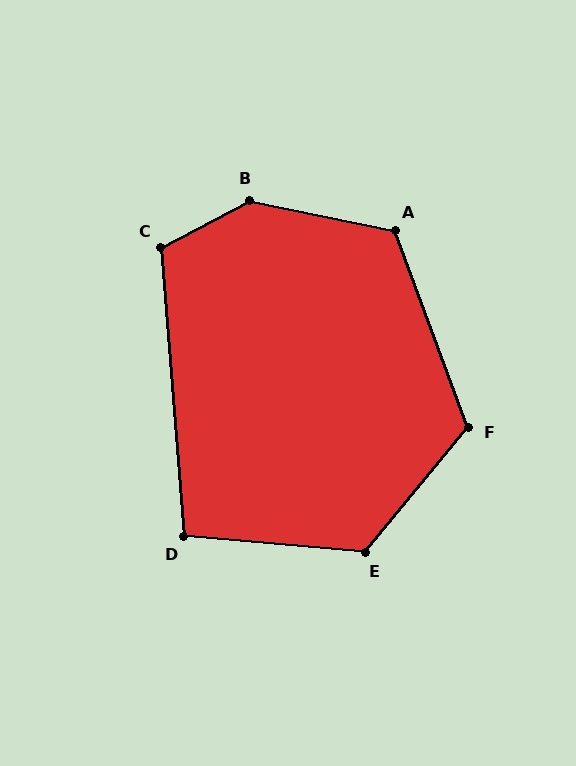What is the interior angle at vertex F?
Approximately 120 degrees (obtuse).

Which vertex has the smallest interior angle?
D, at approximately 99 degrees.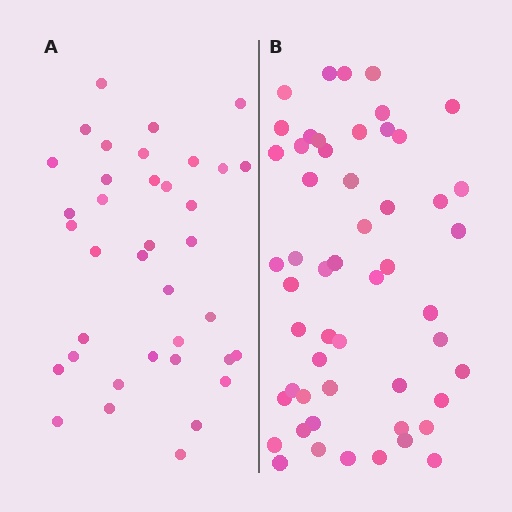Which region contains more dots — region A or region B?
Region B (the right region) has more dots.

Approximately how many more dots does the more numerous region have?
Region B has approximately 15 more dots than region A.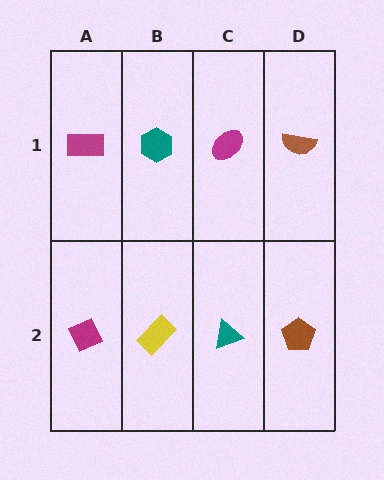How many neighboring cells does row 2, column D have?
2.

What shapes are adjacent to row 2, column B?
A teal hexagon (row 1, column B), a magenta diamond (row 2, column A), a teal triangle (row 2, column C).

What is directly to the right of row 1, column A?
A teal hexagon.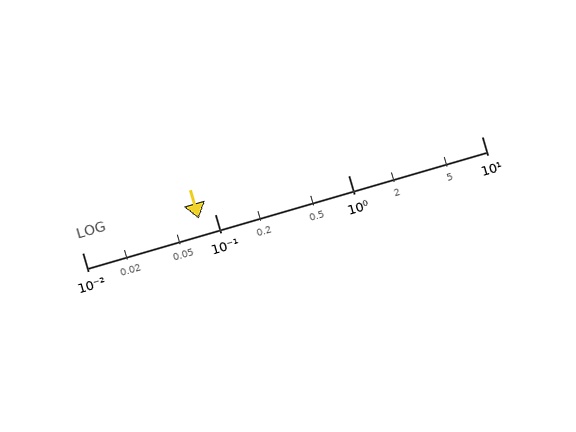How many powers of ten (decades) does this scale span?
The scale spans 3 decades, from 0.01 to 10.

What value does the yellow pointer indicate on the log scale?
The pointer indicates approximately 0.075.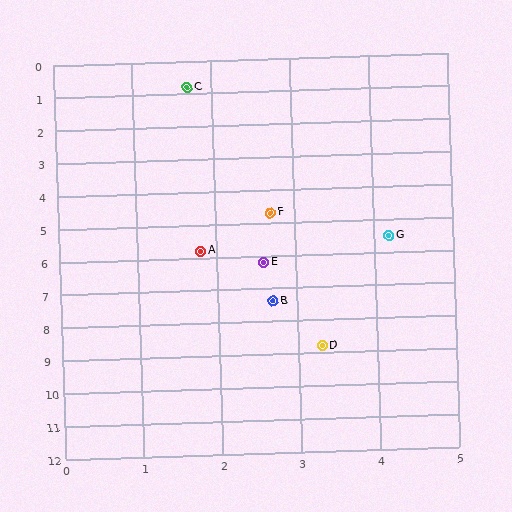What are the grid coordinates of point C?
Point C is at approximately (1.7, 0.8).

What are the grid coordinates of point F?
Point F is at approximately (2.7, 4.7).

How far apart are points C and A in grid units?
Points C and A are about 5.0 grid units apart.